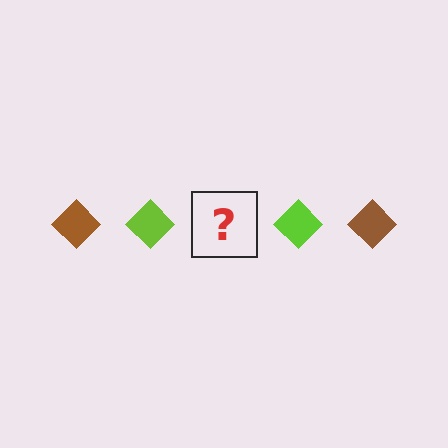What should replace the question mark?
The question mark should be replaced with a brown diamond.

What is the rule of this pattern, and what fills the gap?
The rule is that the pattern cycles through brown, lime diamonds. The gap should be filled with a brown diamond.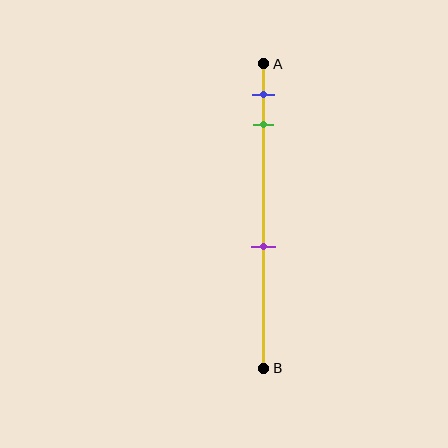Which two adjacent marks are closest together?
The blue and green marks are the closest adjacent pair.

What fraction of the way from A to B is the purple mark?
The purple mark is approximately 60% (0.6) of the way from A to B.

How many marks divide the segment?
There are 3 marks dividing the segment.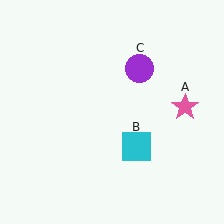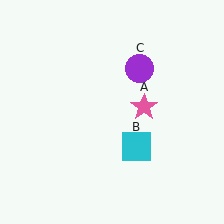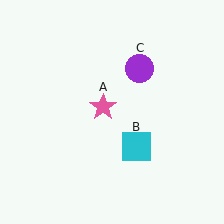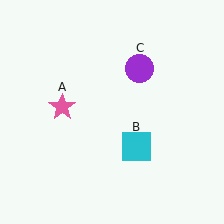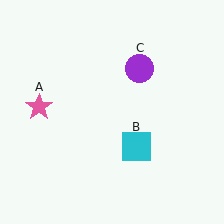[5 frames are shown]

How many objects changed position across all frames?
1 object changed position: pink star (object A).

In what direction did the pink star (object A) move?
The pink star (object A) moved left.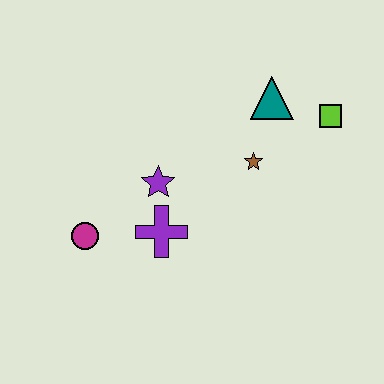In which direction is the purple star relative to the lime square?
The purple star is to the left of the lime square.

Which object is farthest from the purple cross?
The lime square is farthest from the purple cross.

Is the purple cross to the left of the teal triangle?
Yes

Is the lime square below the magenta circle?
No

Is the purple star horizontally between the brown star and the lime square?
No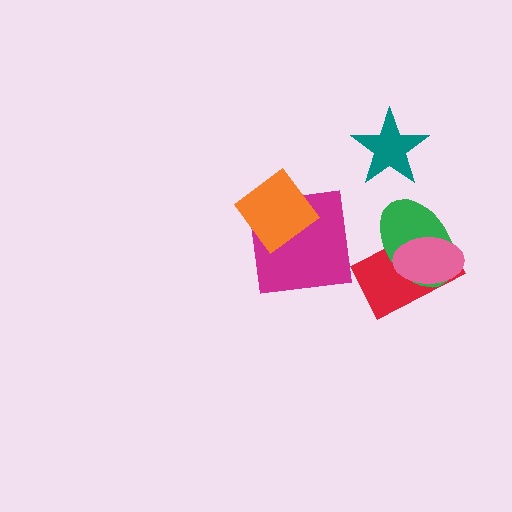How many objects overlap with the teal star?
0 objects overlap with the teal star.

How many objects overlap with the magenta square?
1 object overlaps with the magenta square.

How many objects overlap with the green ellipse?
2 objects overlap with the green ellipse.